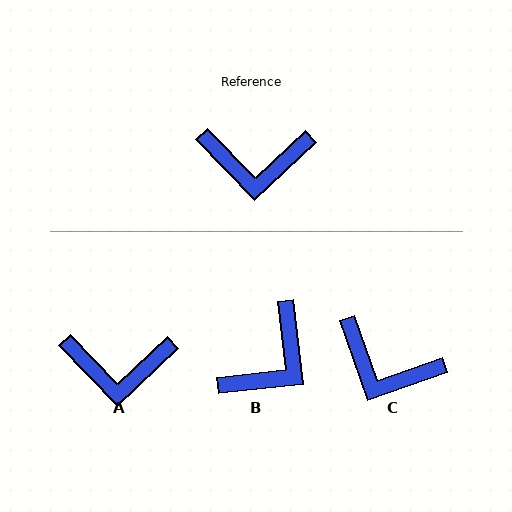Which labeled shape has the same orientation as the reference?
A.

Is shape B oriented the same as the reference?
No, it is off by about 53 degrees.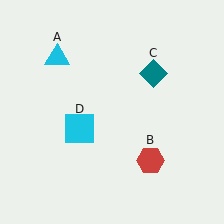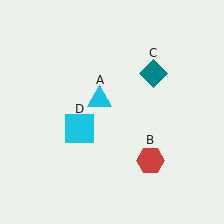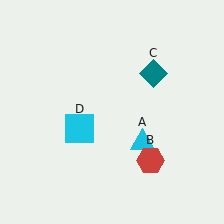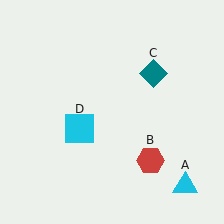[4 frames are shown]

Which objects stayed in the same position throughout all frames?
Red hexagon (object B) and teal diamond (object C) and cyan square (object D) remained stationary.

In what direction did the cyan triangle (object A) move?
The cyan triangle (object A) moved down and to the right.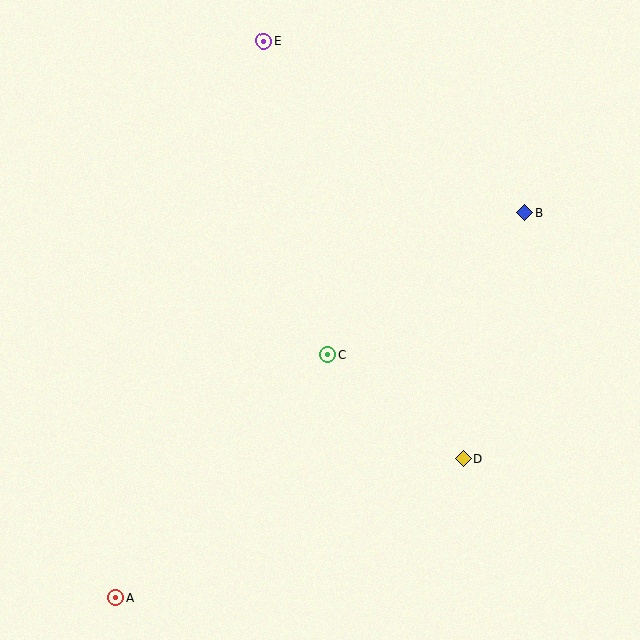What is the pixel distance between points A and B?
The distance between A and B is 563 pixels.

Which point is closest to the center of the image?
Point C at (328, 355) is closest to the center.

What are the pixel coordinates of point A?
Point A is at (115, 598).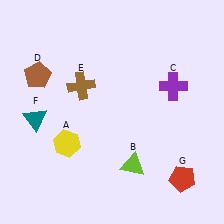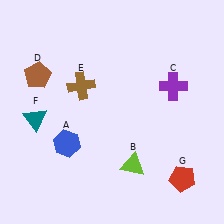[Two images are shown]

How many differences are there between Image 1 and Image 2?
There is 1 difference between the two images.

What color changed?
The hexagon (A) changed from yellow in Image 1 to blue in Image 2.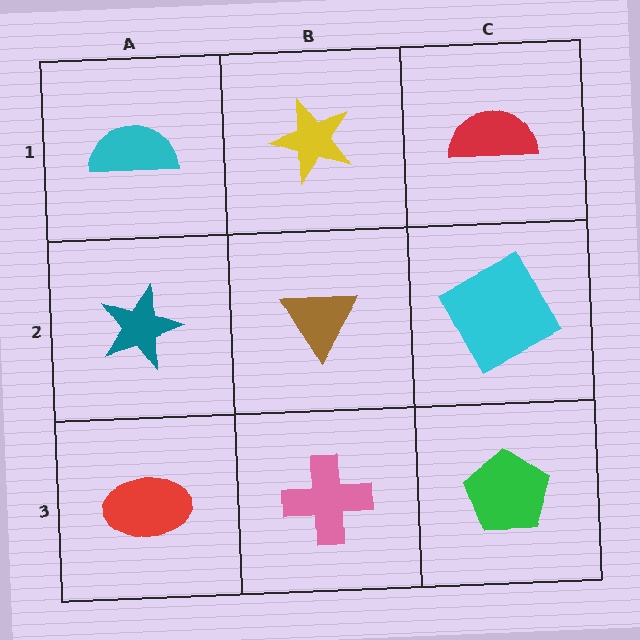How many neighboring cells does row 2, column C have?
3.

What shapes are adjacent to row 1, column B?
A brown triangle (row 2, column B), a cyan semicircle (row 1, column A), a red semicircle (row 1, column C).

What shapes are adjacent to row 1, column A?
A teal star (row 2, column A), a yellow star (row 1, column B).